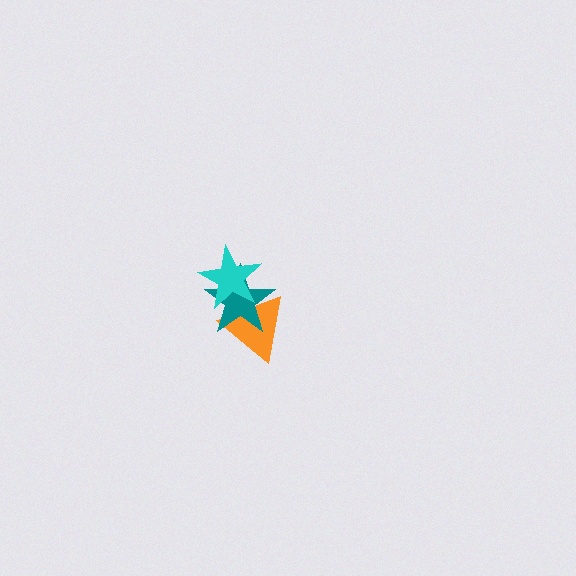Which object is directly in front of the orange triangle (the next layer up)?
The teal star is directly in front of the orange triangle.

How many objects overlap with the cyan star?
2 objects overlap with the cyan star.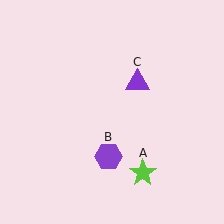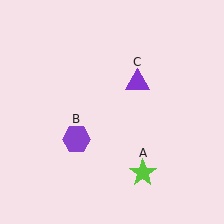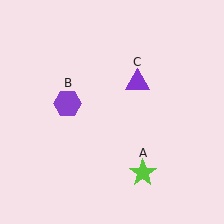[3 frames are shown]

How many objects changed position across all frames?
1 object changed position: purple hexagon (object B).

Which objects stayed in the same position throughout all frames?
Lime star (object A) and purple triangle (object C) remained stationary.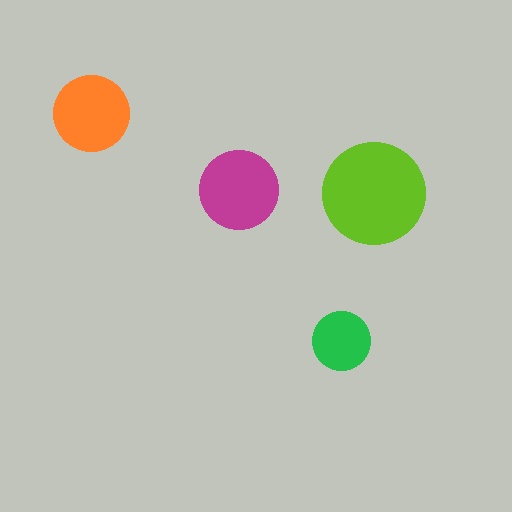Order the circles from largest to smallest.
the lime one, the magenta one, the orange one, the green one.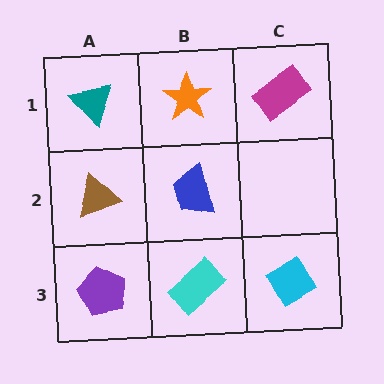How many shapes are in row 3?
3 shapes.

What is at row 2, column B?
A blue trapezoid.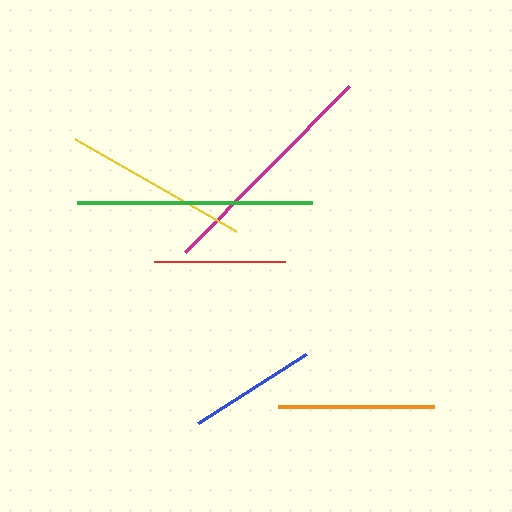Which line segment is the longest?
The green line is the longest at approximately 235 pixels.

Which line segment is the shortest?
The blue line is the shortest at approximately 128 pixels.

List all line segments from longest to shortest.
From longest to shortest: green, magenta, yellow, orange, red, blue.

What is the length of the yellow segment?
The yellow segment is approximately 185 pixels long.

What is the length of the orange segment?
The orange segment is approximately 156 pixels long.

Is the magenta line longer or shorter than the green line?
The green line is longer than the magenta line.